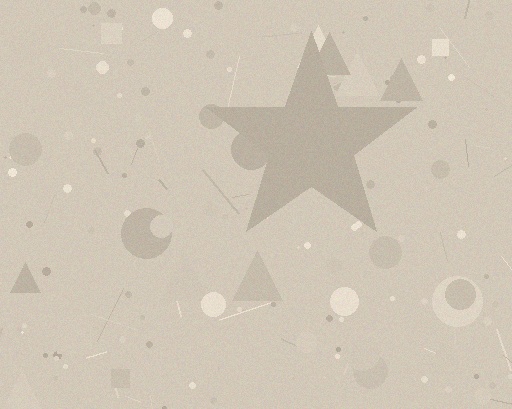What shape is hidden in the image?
A star is hidden in the image.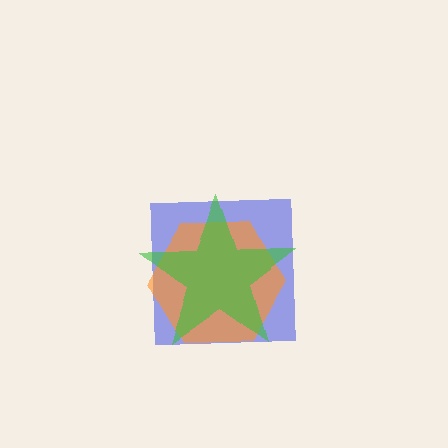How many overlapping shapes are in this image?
There are 3 overlapping shapes in the image.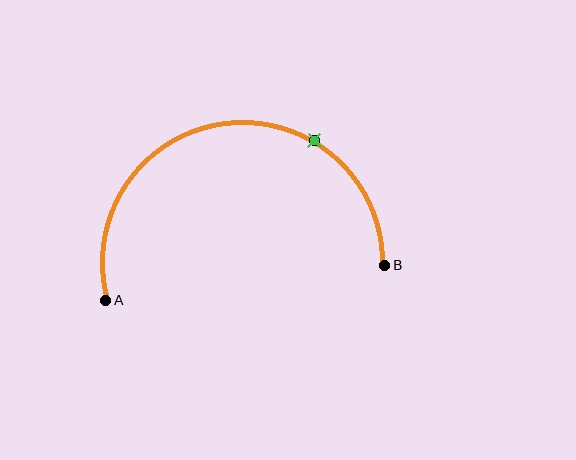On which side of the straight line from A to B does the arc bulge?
The arc bulges above the straight line connecting A and B.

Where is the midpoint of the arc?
The arc midpoint is the point on the curve farthest from the straight line joining A and B. It sits above that line.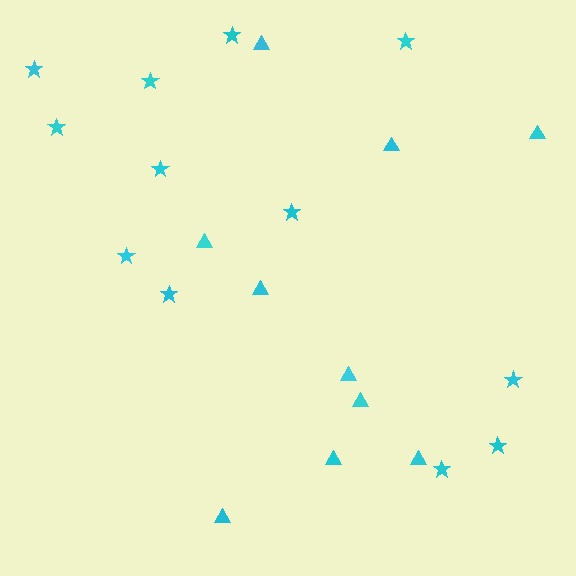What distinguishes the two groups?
There are 2 groups: one group of stars (12) and one group of triangles (10).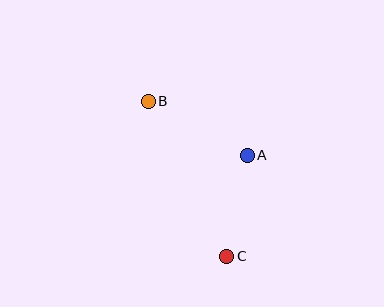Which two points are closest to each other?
Points A and C are closest to each other.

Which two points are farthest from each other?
Points B and C are farthest from each other.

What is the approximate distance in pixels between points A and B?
The distance between A and B is approximately 112 pixels.